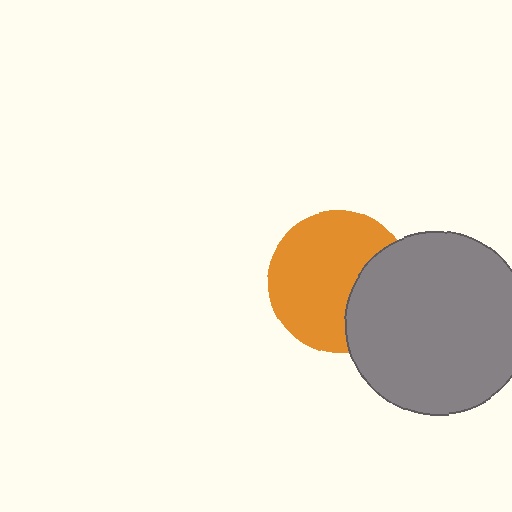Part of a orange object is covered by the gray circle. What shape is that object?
It is a circle.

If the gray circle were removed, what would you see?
You would see the complete orange circle.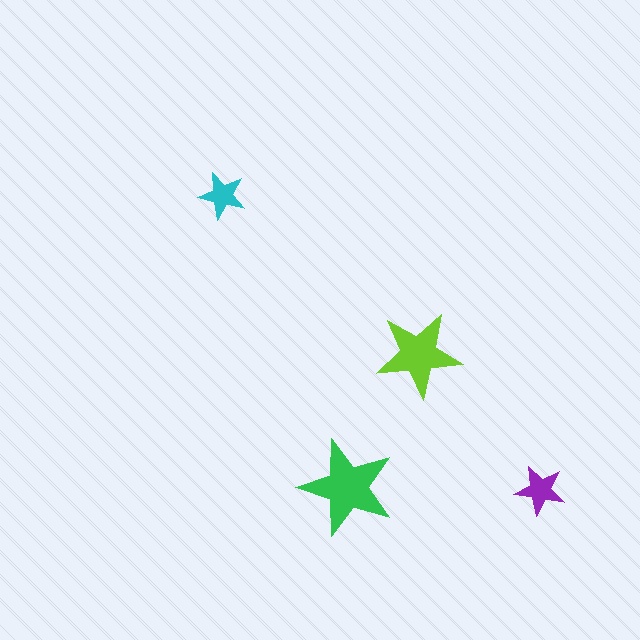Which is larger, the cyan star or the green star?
The green one.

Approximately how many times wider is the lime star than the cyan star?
About 2 times wider.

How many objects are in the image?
There are 4 objects in the image.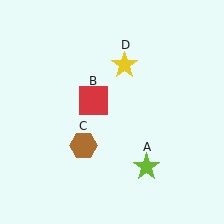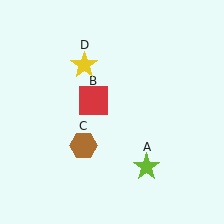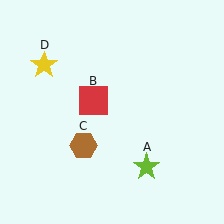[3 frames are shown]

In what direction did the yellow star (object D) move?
The yellow star (object D) moved left.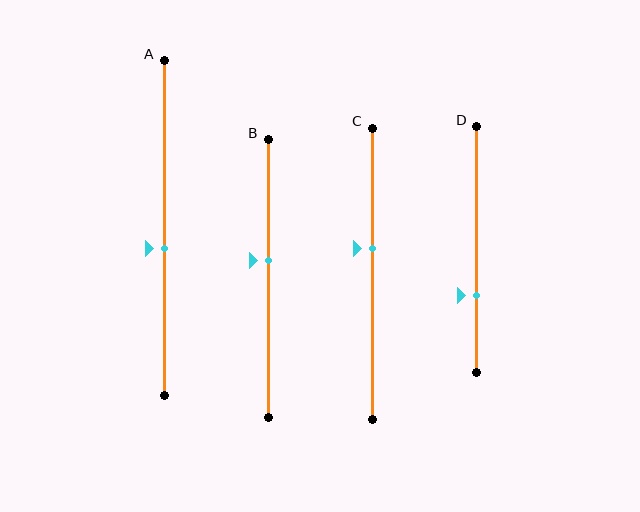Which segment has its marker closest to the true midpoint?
Segment A has its marker closest to the true midpoint.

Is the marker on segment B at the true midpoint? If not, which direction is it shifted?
No, the marker on segment B is shifted upward by about 7% of the segment length.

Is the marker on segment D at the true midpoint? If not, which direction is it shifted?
No, the marker on segment D is shifted downward by about 19% of the segment length.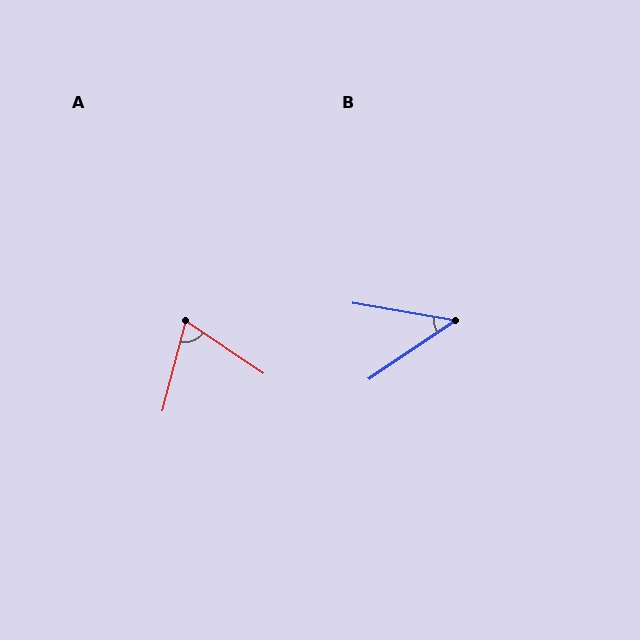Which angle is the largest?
A, at approximately 70 degrees.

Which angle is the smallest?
B, at approximately 44 degrees.